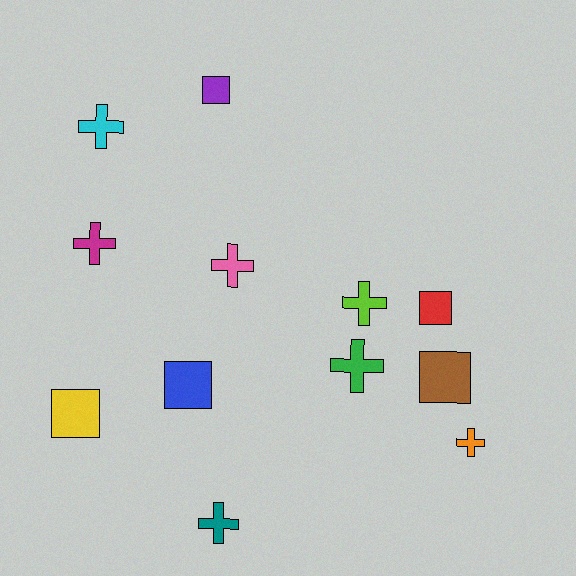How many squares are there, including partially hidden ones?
There are 5 squares.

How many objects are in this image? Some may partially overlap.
There are 12 objects.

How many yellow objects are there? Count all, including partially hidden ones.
There is 1 yellow object.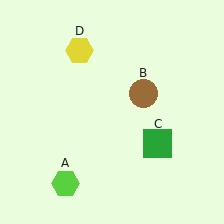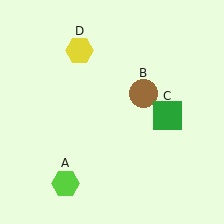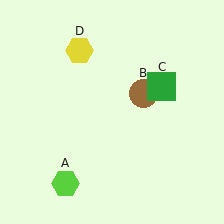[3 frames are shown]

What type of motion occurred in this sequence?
The green square (object C) rotated counterclockwise around the center of the scene.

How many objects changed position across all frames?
1 object changed position: green square (object C).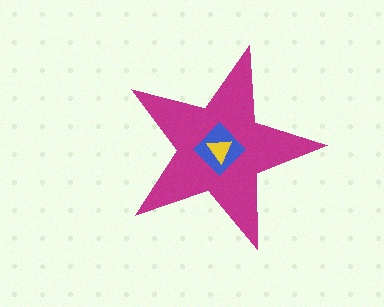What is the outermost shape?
The magenta star.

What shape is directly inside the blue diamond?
The yellow triangle.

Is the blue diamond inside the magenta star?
Yes.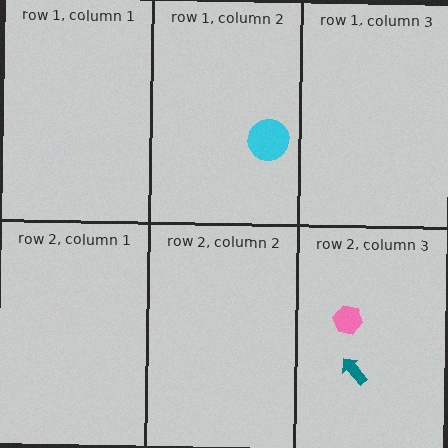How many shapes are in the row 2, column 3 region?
2.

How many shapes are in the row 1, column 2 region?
1.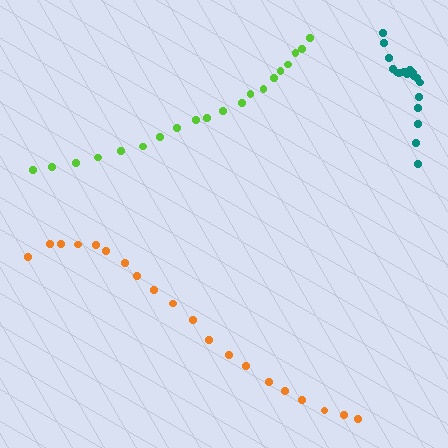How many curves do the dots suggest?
There are 3 distinct paths.